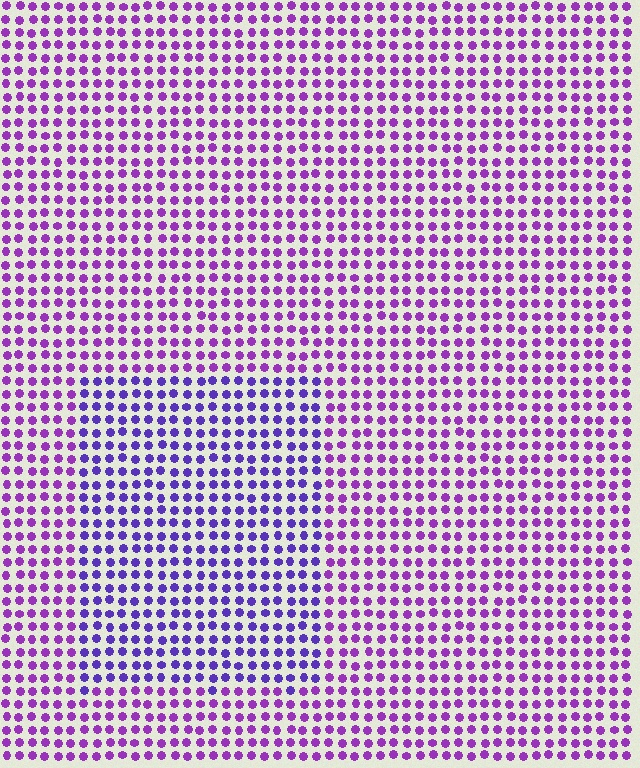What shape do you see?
I see a rectangle.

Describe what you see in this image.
The image is filled with small purple elements in a uniform arrangement. A rectangle-shaped region is visible where the elements are tinted to a slightly different hue, forming a subtle color boundary.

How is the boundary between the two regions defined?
The boundary is defined purely by a slight shift in hue (about 28 degrees). Spacing, size, and orientation are identical on both sides.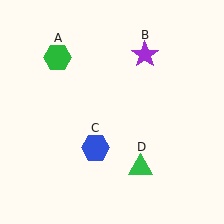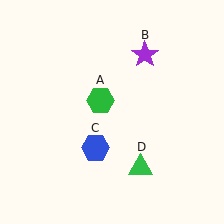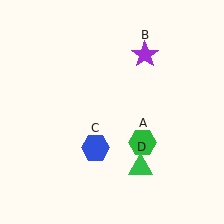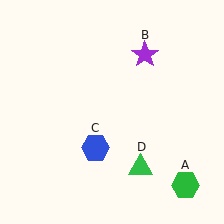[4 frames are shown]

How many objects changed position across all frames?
1 object changed position: green hexagon (object A).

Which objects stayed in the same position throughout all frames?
Purple star (object B) and blue hexagon (object C) and green triangle (object D) remained stationary.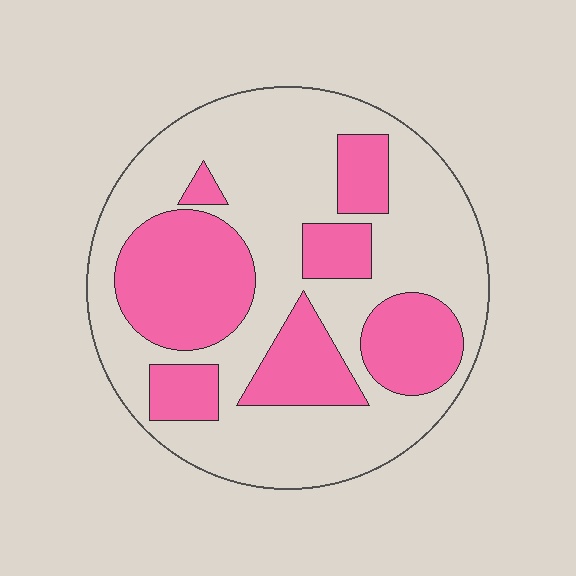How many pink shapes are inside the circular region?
7.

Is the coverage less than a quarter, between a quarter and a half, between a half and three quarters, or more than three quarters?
Between a quarter and a half.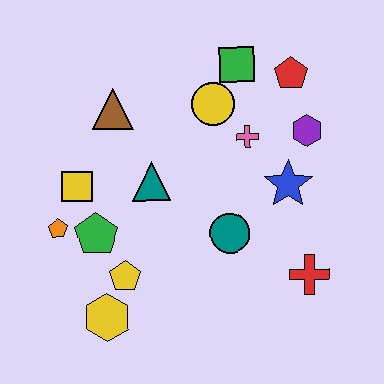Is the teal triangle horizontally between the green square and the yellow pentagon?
Yes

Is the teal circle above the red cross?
Yes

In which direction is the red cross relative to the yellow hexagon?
The red cross is to the right of the yellow hexagon.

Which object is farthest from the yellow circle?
The yellow hexagon is farthest from the yellow circle.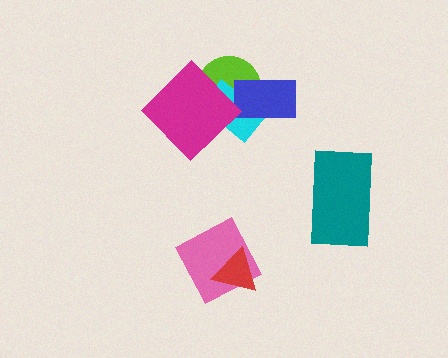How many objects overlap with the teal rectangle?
0 objects overlap with the teal rectangle.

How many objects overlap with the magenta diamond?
2 objects overlap with the magenta diamond.